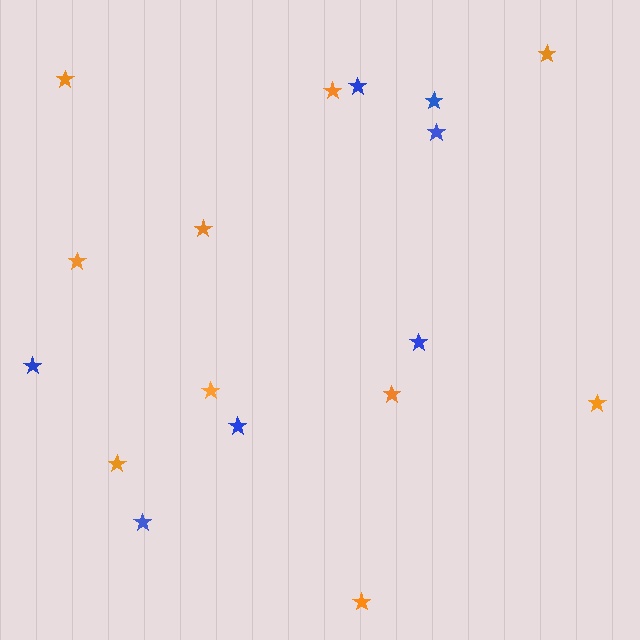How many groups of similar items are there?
There are 2 groups: one group of blue stars (7) and one group of orange stars (10).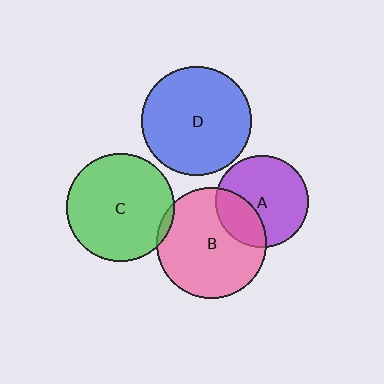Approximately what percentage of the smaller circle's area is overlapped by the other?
Approximately 5%.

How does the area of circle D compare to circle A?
Approximately 1.4 times.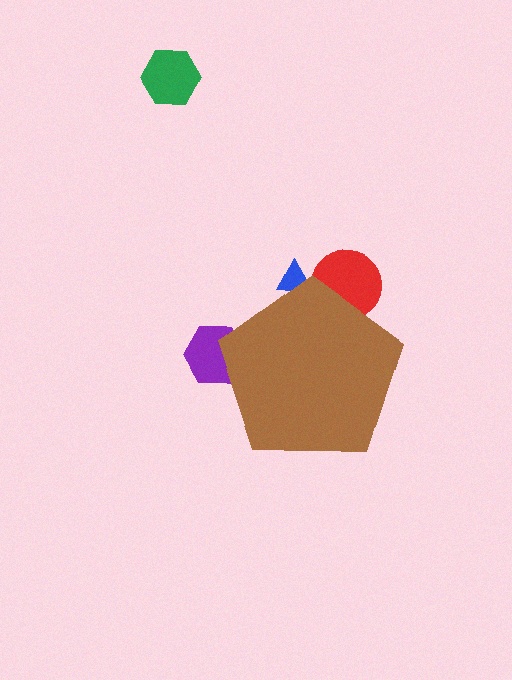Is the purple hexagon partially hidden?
Yes, the purple hexagon is partially hidden behind the brown pentagon.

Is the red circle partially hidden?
Yes, the red circle is partially hidden behind the brown pentagon.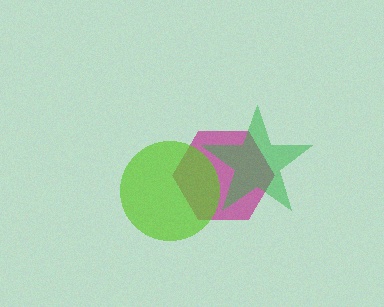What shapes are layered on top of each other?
The layered shapes are: a magenta hexagon, a green star, a lime circle.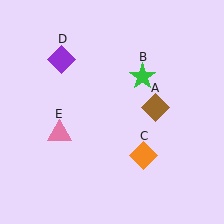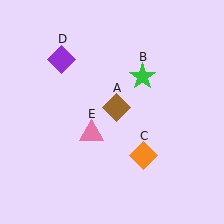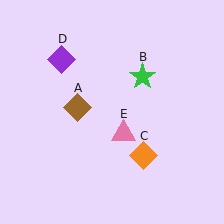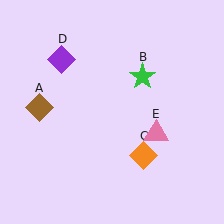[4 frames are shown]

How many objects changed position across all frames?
2 objects changed position: brown diamond (object A), pink triangle (object E).